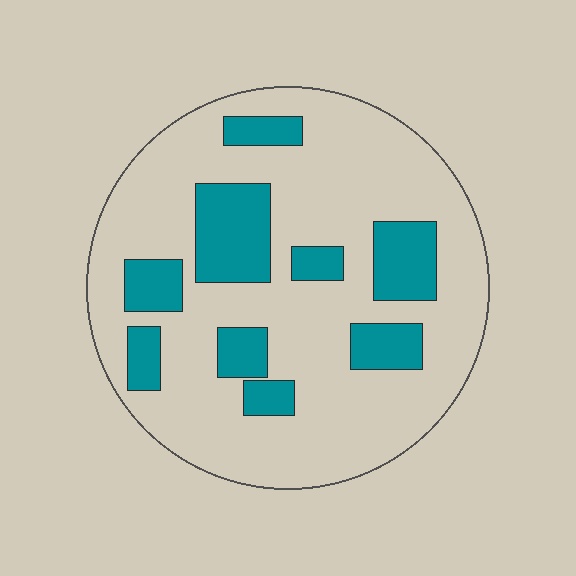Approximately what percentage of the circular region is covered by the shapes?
Approximately 25%.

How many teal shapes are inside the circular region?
9.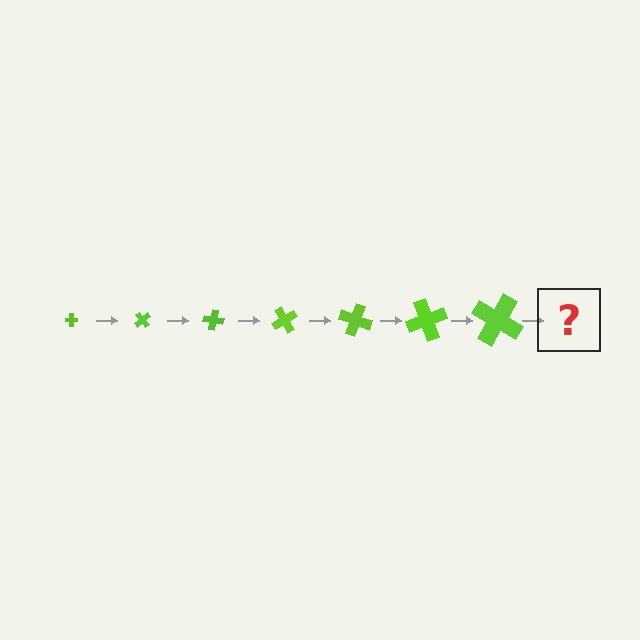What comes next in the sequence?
The next element should be a cross, larger than the previous one and rotated 350 degrees from the start.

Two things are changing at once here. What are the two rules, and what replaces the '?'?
The two rules are that the cross grows larger each step and it rotates 50 degrees each step. The '?' should be a cross, larger than the previous one and rotated 350 degrees from the start.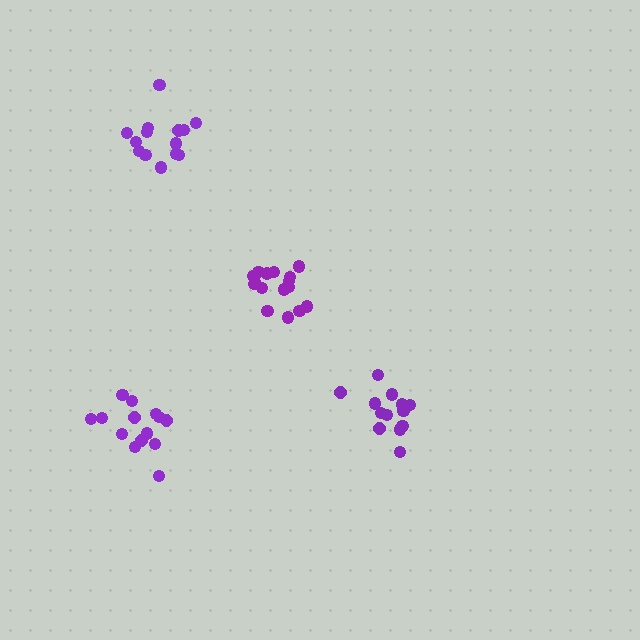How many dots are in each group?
Group 1: 13 dots, Group 2: 14 dots, Group 3: 14 dots, Group 4: 16 dots (57 total).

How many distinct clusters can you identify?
There are 4 distinct clusters.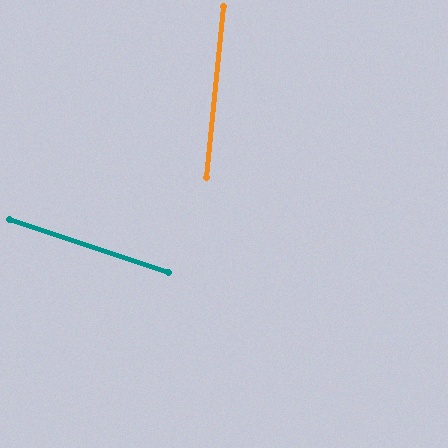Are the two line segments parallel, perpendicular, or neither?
Neither parallel nor perpendicular — they differ by about 77°.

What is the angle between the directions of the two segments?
Approximately 77 degrees.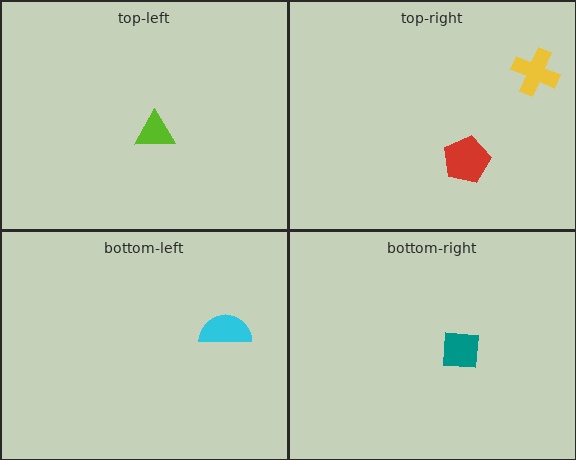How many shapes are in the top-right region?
2.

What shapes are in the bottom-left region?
The cyan semicircle.